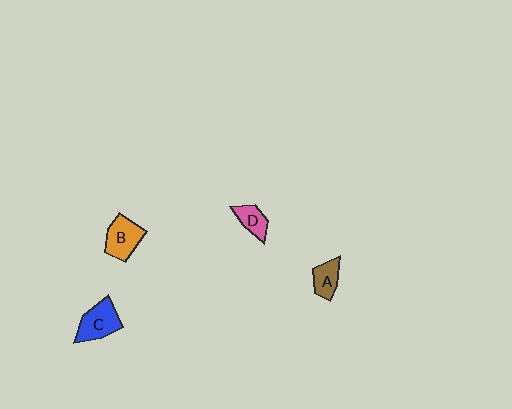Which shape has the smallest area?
Shape D (pink).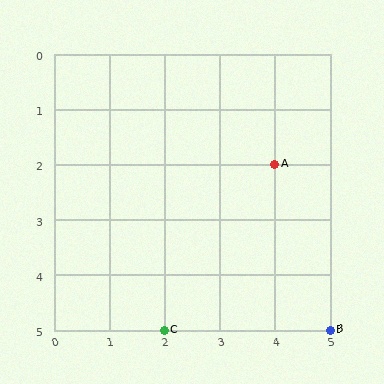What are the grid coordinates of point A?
Point A is at grid coordinates (4, 2).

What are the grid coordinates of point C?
Point C is at grid coordinates (2, 5).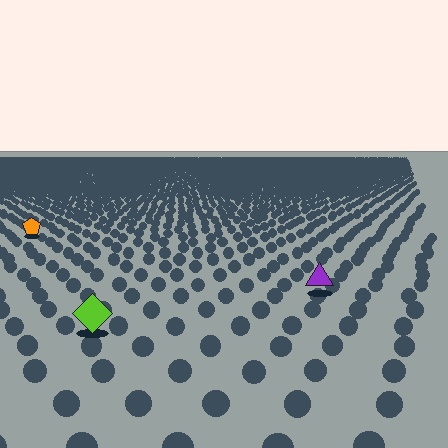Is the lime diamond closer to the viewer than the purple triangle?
Yes. The lime diamond is closer — you can tell from the texture gradient: the ground texture is coarser near it.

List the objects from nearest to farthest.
From nearest to farthest: the lime diamond, the purple triangle, the orange pentagon.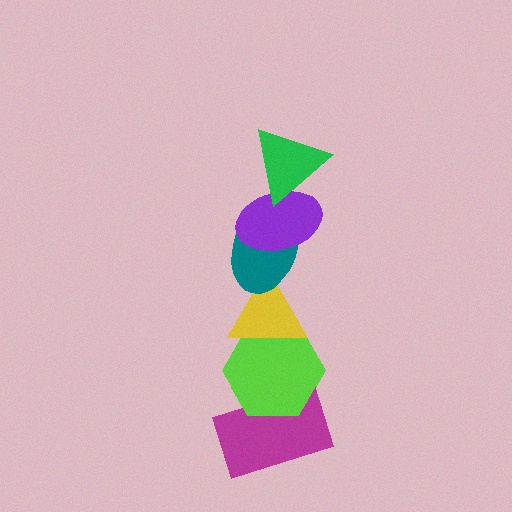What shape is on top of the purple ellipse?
The green triangle is on top of the purple ellipse.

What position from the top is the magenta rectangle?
The magenta rectangle is 6th from the top.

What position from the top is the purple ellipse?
The purple ellipse is 2nd from the top.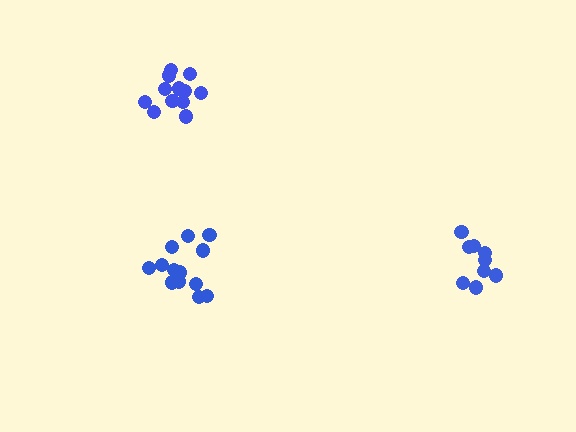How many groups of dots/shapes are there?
There are 3 groups.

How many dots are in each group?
Group 1: 13 dots, Group 2: 12 dots, Group 3: 9 dots (34 total).